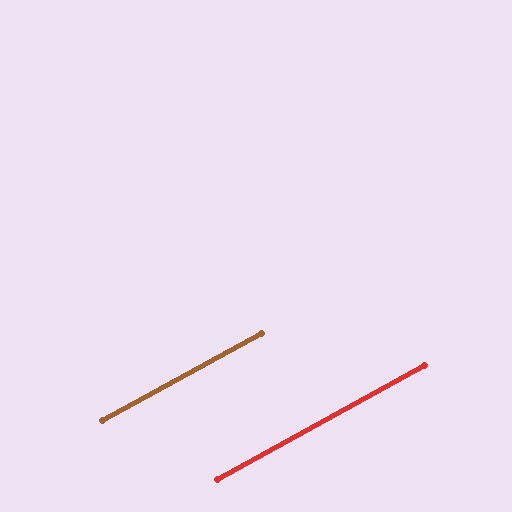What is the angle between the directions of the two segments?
Approximately 0 degrees.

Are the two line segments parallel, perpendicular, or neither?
Parallel — their directions differ by only 0.2°.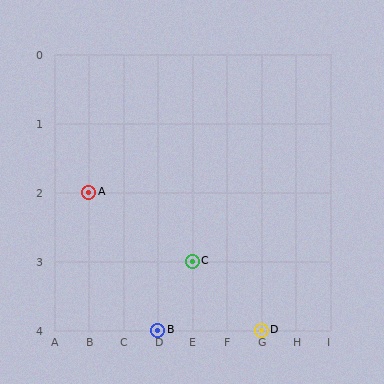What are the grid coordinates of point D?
Point D is at grid coordinates (G, 4).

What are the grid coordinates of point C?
Point C is at grid coordinates (E, 3).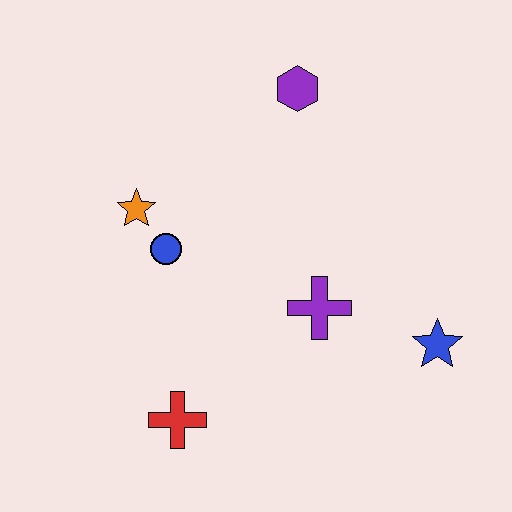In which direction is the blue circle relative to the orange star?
The blue circle is below the orange star.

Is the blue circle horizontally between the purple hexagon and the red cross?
No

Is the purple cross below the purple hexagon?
Yes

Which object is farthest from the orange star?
The blue star is farthest from the orange star.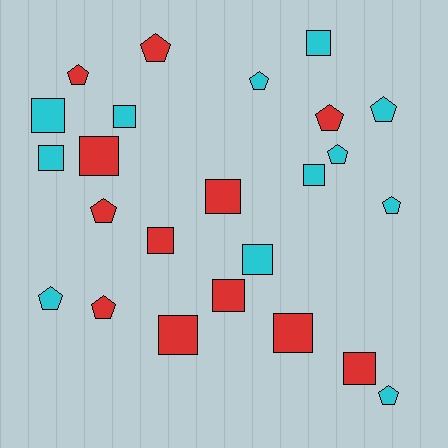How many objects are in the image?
There are 24 objects.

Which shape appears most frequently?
Square, with 13 objects.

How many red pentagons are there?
There are 5 red pentagons.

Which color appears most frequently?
Cyan, with 12 objects.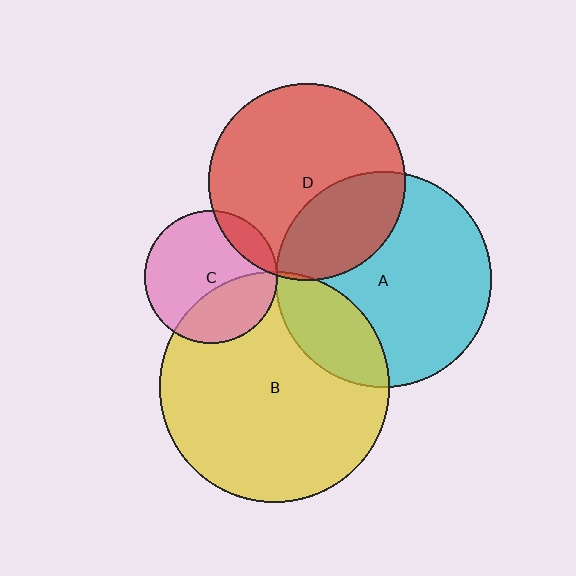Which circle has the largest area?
Circle B (yellow).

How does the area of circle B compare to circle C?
Approximately 3.0 times.